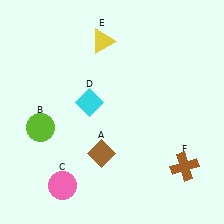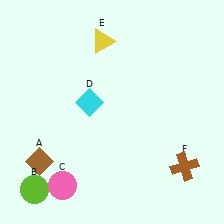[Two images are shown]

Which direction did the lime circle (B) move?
The lime circle (B) moved down.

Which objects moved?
The objects that moved are: the brown diamond (A), the lime circle (B).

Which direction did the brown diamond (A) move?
The brown diamond (A) moved left.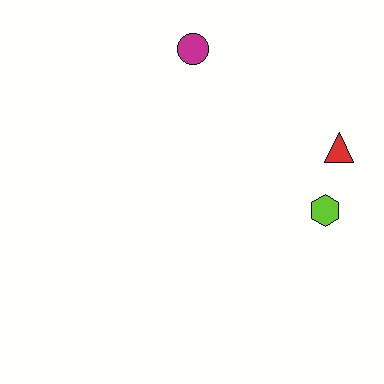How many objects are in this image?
There are 3 objects.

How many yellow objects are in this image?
There are no yellow objects.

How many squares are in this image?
There are no squares.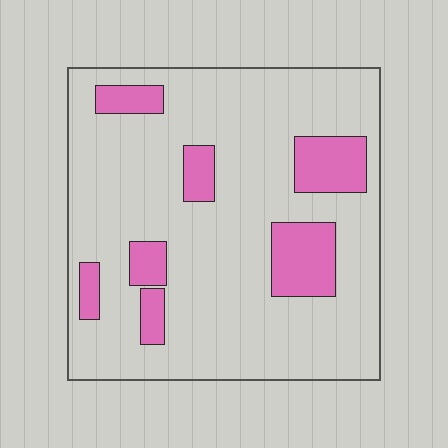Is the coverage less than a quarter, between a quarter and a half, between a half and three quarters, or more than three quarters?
Less than a quarter.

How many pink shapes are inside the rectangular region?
7.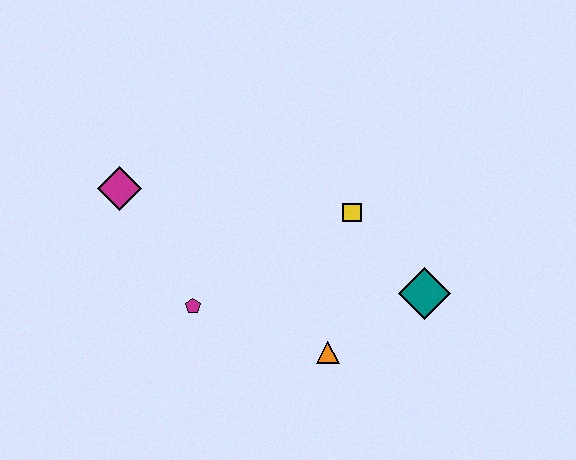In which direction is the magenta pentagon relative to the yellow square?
The magenta pentagon is to the left of the yellow square.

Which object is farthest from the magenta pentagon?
The teal diamond is farthest from the magenta pentagon.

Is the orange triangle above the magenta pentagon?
No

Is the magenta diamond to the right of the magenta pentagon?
No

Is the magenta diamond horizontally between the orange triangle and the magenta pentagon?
No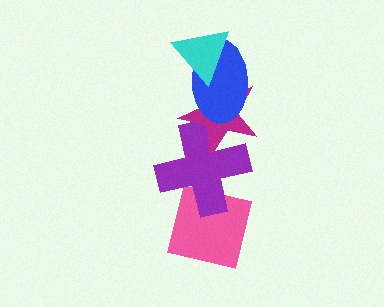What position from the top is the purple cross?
The purple cross is 4th from the top.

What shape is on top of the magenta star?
The blue ellipse is on top of the magenta star.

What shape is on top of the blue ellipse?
The cyan triangle is on top of the blue ellipse.